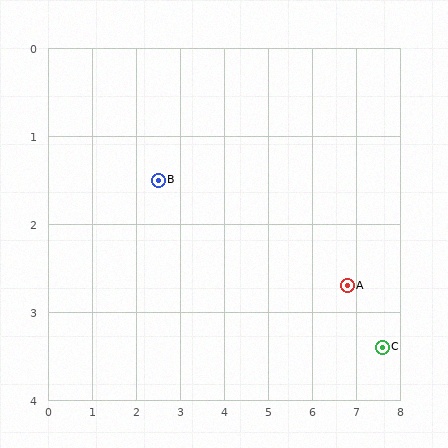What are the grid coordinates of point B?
Point B is at approximately (2.5, 1.5).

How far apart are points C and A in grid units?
Points C and A are about 1.1 grid units apart.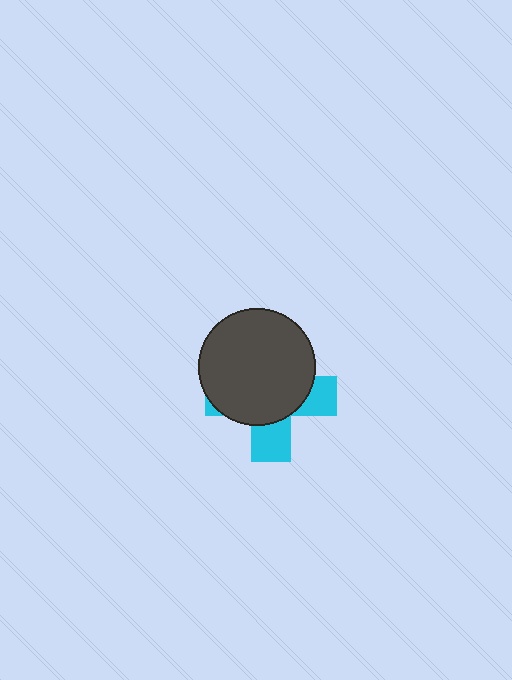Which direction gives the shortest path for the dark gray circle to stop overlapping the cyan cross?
Moving toward the upper-left gives the shortest separation.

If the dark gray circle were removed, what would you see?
You would see the complete cyan cross.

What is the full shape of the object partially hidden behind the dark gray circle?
The partially hidden object is a cyan cross.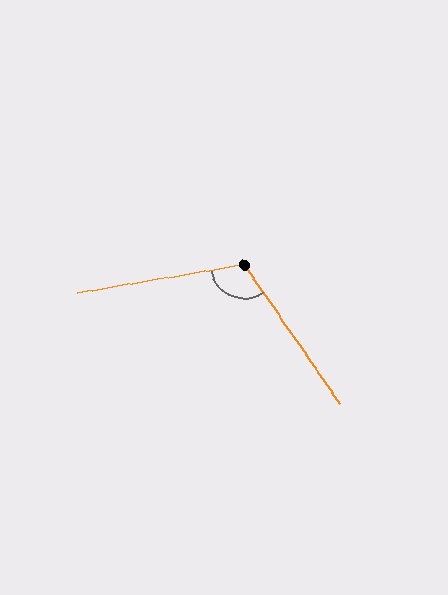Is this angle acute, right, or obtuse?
It is obtuse.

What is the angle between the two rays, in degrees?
Approximately 115 degrees.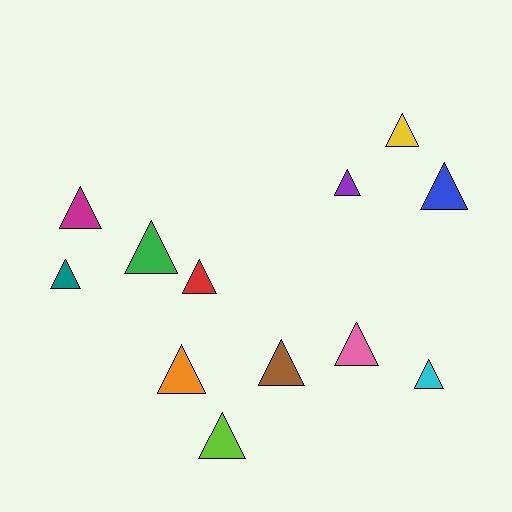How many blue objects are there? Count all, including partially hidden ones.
There is 1 blue object.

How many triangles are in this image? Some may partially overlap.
There are 12 triangles.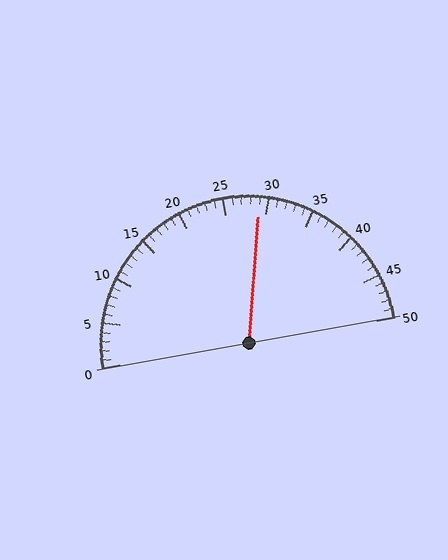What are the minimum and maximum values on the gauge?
The gauge ranges from 0 to 50.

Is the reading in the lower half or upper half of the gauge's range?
The reading is in the upper half of the range (0 to 50).